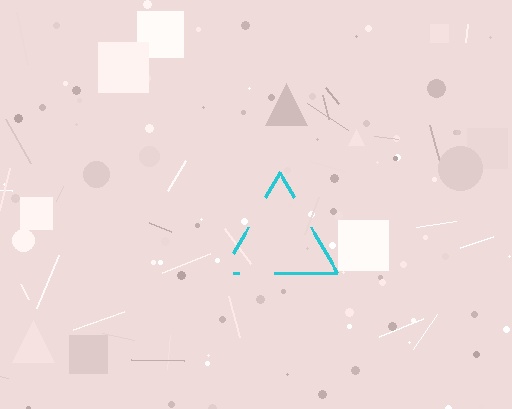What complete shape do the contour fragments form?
The contour fragments form a triangle.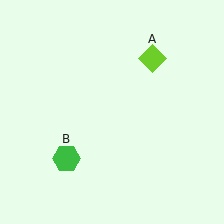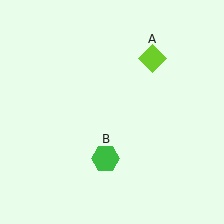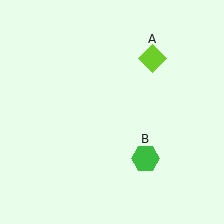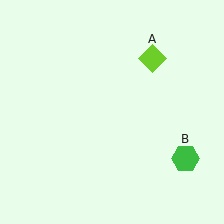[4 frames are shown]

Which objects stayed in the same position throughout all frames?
Lime diamond (object A) remained stationary.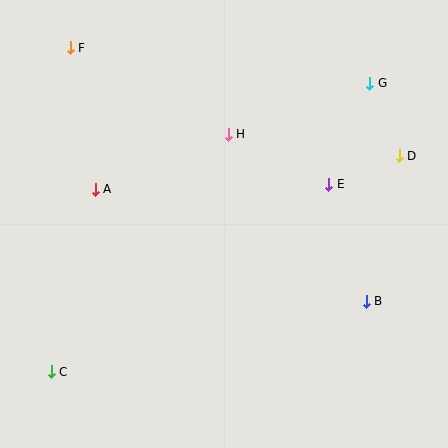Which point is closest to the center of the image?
Point H at (228, 134) is closest to the center.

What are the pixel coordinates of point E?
Point E is at (329, 184).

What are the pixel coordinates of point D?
Point D is at (399, 156).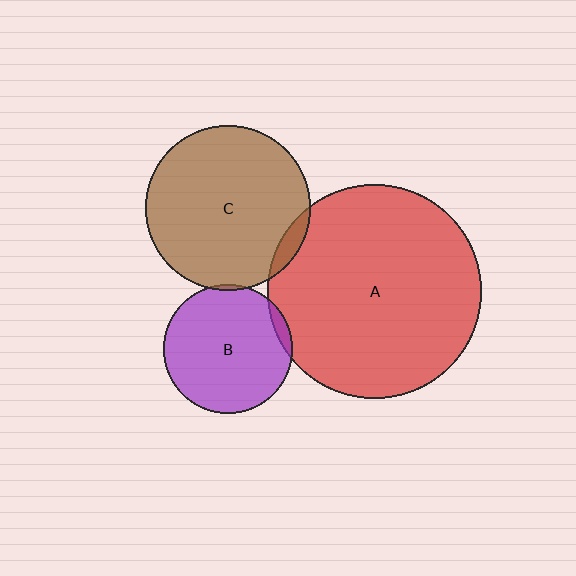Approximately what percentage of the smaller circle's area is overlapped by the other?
Approximately 5%.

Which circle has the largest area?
Circle A (red).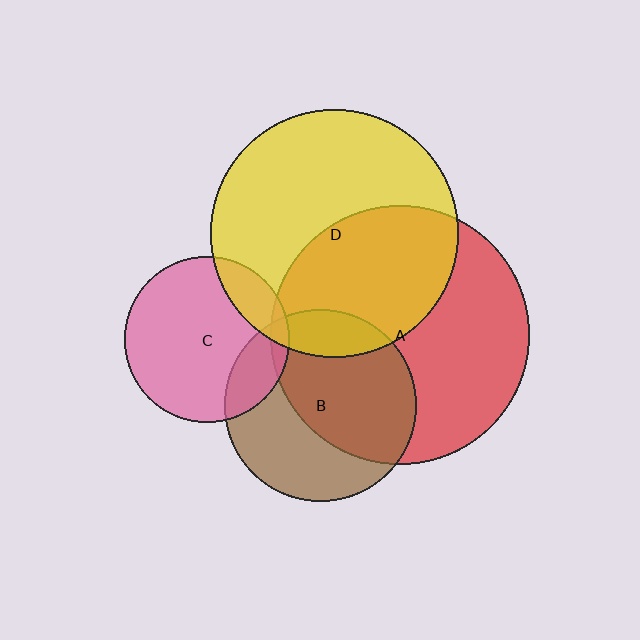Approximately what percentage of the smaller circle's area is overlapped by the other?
Approximately 20%.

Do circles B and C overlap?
Yes.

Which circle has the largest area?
Circle A (red).